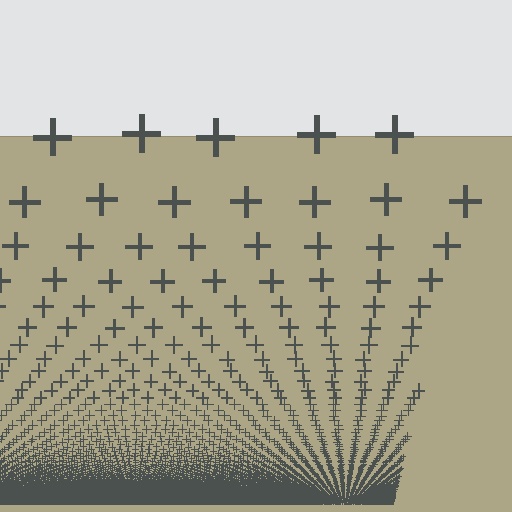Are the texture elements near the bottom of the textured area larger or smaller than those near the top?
Smaller. The gradient is inverted — elements near the bottom are smaller and denser.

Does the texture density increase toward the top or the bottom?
Density increases toward the bottom.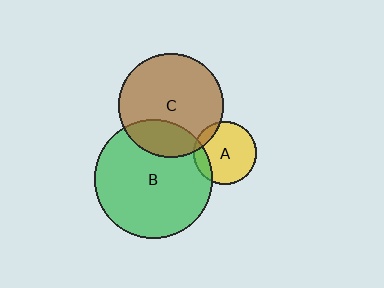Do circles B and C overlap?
Yes.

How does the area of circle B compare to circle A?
Approximately 3.6 times.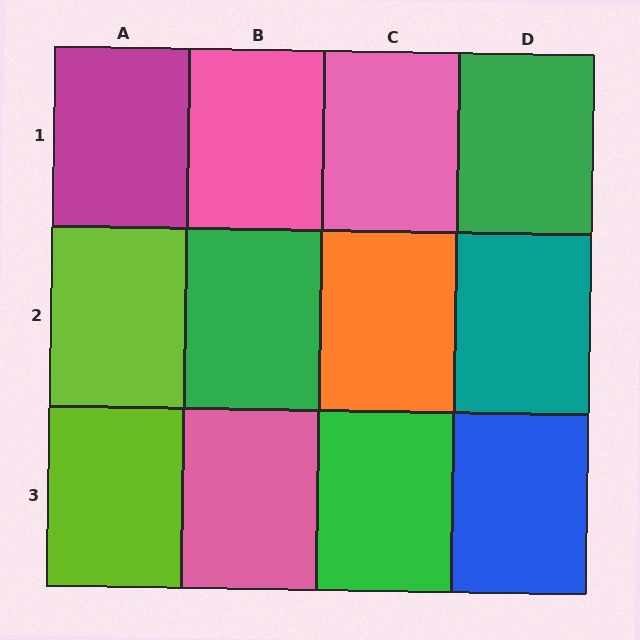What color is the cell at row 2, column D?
Teal.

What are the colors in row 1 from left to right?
Magenta, pink, pink, green.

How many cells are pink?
3 cells are pink.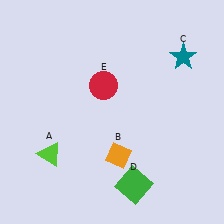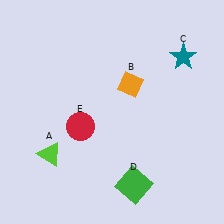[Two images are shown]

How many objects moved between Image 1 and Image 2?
2 objects moved between the two images.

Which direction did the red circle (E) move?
The red circle (E) moved down.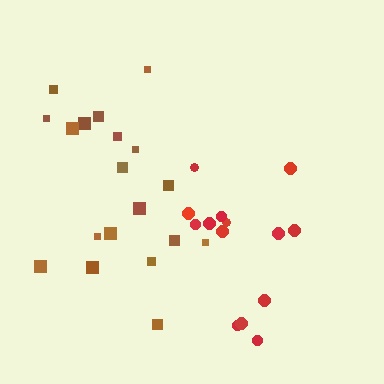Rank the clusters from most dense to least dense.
red, brown.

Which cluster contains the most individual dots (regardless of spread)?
Brown (20).